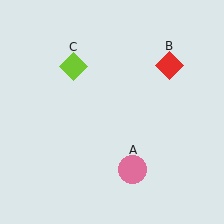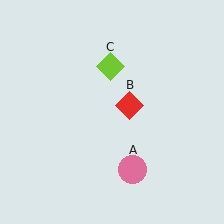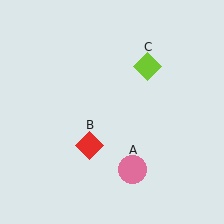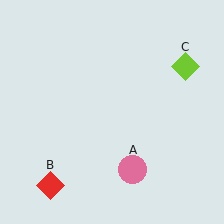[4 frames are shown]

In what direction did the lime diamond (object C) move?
The lime diamond (object C) moved right.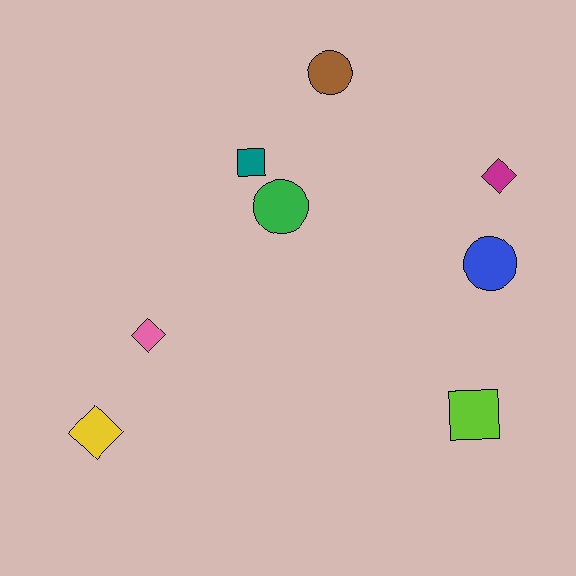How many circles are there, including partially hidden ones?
There are 3 circles.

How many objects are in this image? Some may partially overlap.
There are 8 objects.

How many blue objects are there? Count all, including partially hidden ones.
There is 1 blue object.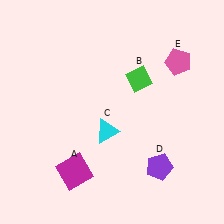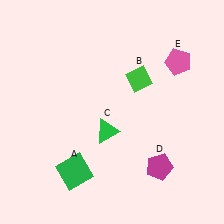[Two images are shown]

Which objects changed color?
A changed from magenta to green. C changed from cyan to green. D changed from purple to magenta.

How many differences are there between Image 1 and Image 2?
There are 3 differences between the two images.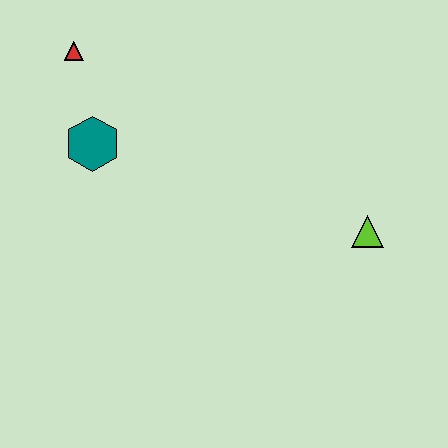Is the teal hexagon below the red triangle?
Yes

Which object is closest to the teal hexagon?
The red triangle is closest to the teal hexagon.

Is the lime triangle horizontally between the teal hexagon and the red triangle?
No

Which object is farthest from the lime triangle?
The red triangle is farthest from the lime triangle.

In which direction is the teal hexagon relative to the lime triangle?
The teal hexagon is to the left of the lime triangle.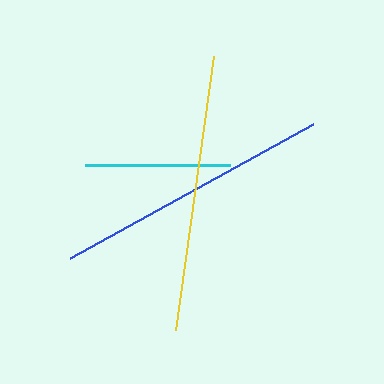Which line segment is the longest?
The blue line is the longest at approximately 278 pixels.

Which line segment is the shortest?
The cyan line is the shortest at approximately 145 pixels.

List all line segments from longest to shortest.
From longest to shortest: blue, yellow, cyan.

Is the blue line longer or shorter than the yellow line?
The blue line is longer than the yellow line.